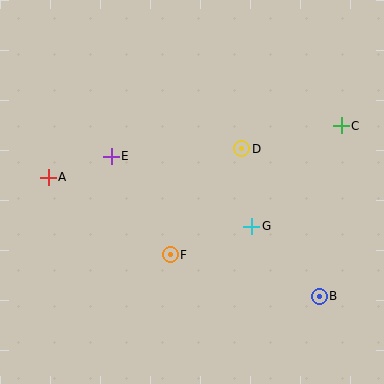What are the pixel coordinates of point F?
Point F is at (170, 255).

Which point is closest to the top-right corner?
Point C is closest to the top-right corner.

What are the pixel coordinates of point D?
Point D is at (242, 149).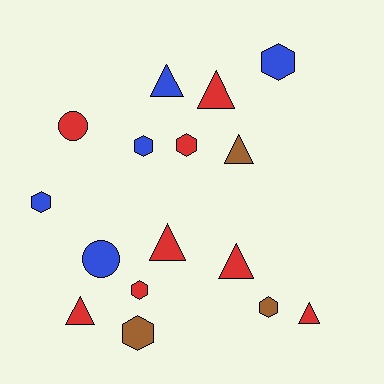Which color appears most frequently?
Red, with 8 objects.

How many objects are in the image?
There are 16 objects.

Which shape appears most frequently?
Hexagon, with 7 objects.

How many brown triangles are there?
There is 1 brown triangle.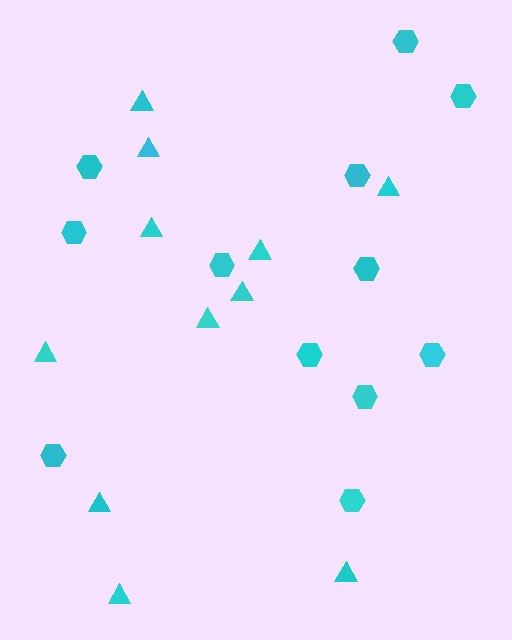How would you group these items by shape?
There are 2 groups: one group of triangles (11) and one group of hexagons (12).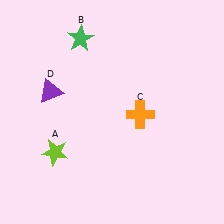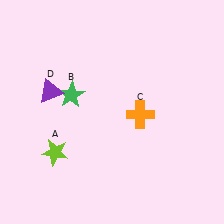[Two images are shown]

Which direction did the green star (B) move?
The green star (B) moved down.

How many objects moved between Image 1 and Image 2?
1 object moved between the two images.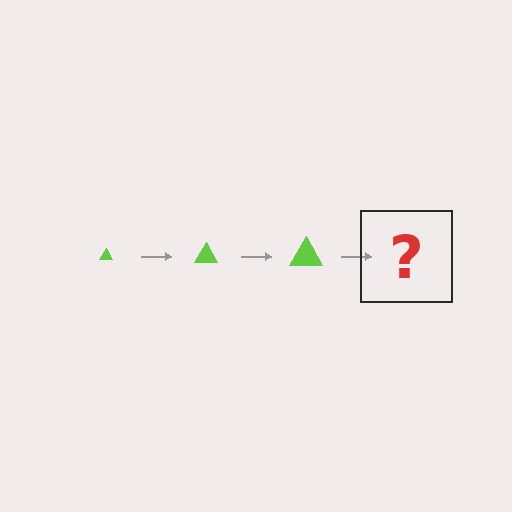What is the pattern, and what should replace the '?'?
The pattern is that the triangle gets progressively larger each step. The '?' should be a lime triangle, larger than the previous one.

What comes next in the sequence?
The next element should be a lime triangle, larger than the previous one.